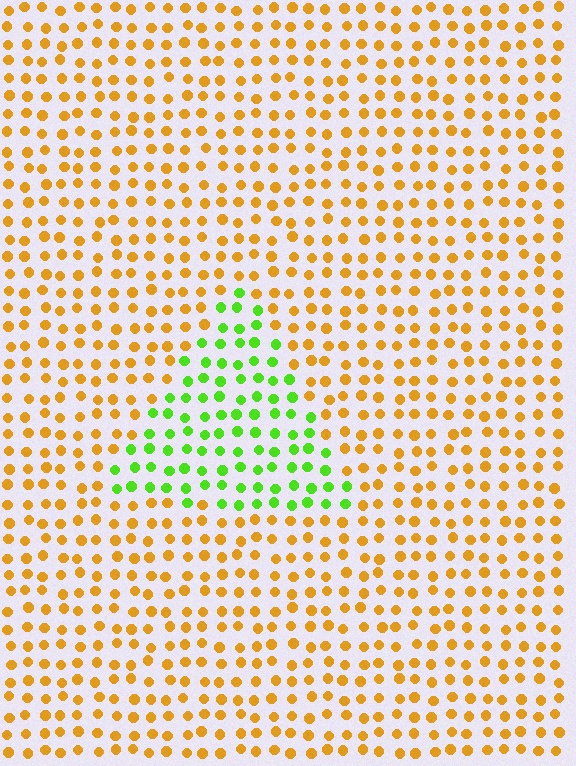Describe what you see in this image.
The image is filled with small orange elements in a uniform arrangement. A triangle-shaped region is visible where the elements are tinted to a slightly different hue, forming a subtle color boundary.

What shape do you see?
I see a triangle.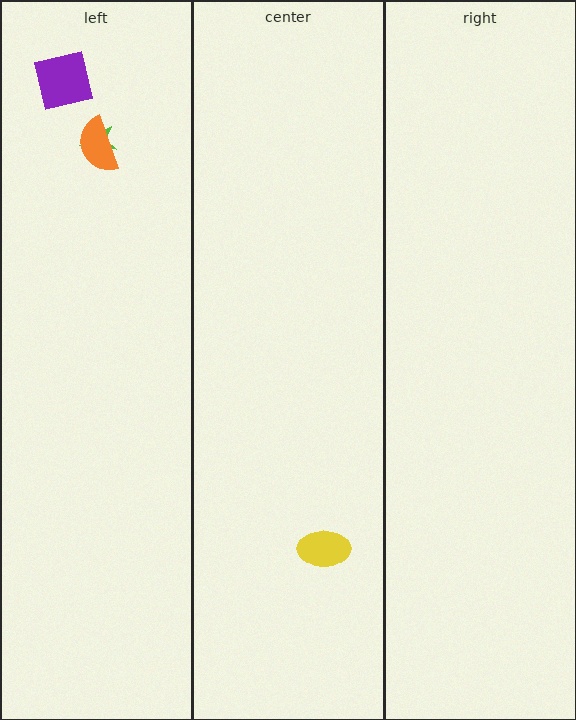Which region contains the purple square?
The left region.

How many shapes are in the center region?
1.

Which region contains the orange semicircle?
The left region.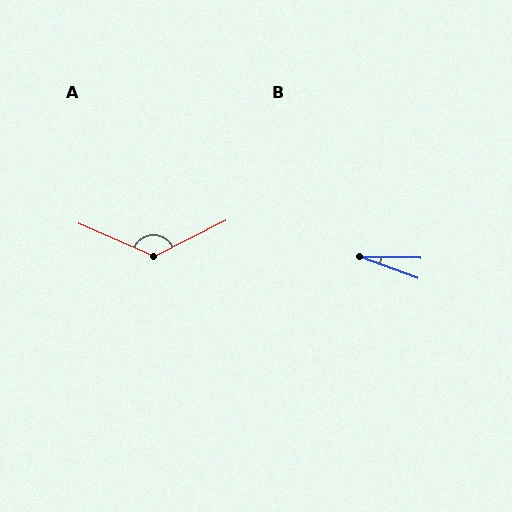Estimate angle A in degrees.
Approximately 130 degrees.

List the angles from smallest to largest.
B (19°), A (130°).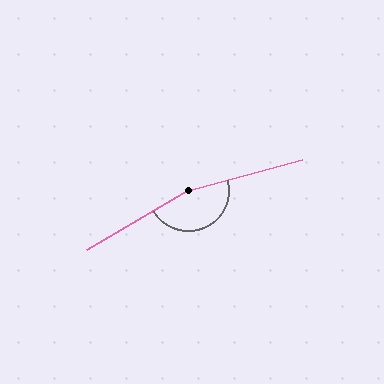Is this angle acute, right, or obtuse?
It is obtuse.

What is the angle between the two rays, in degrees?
Approximately 165 degrees.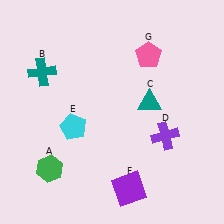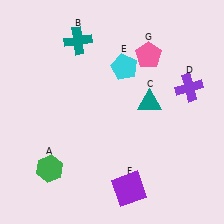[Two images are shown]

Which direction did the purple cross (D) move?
The purple cross (D) moved up.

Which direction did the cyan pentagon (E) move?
The cyan pentagon (E) moved up.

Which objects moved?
The objects that moved are: the teal cross (B), the purple cross (D), the cyan pentagon (E).